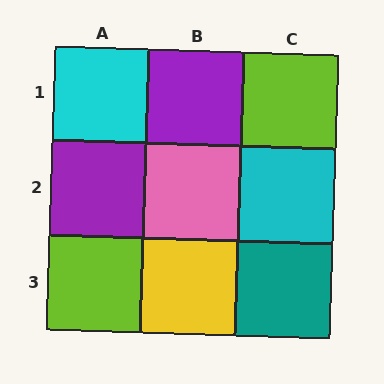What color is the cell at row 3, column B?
Yellow.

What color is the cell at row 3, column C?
Teal.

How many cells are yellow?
1 cell is yellow.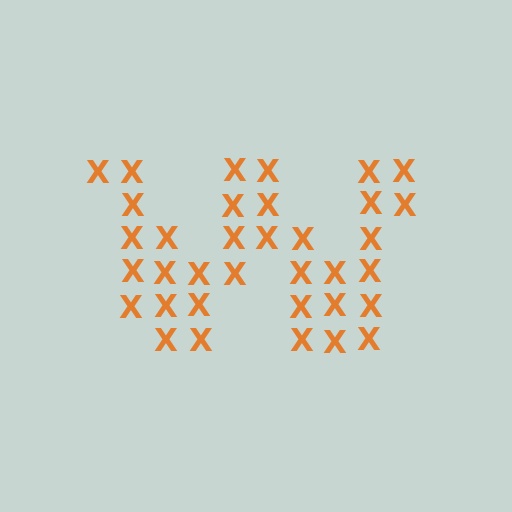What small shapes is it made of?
It is made of small letter X's.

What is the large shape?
The large shape is the letter W.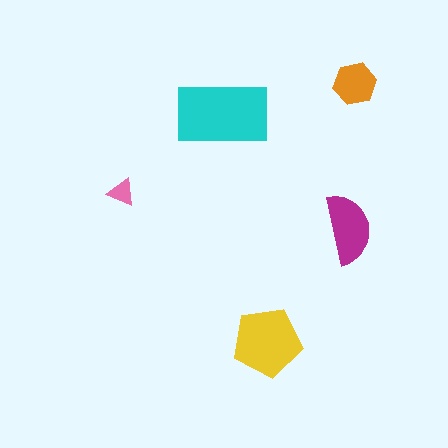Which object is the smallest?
The pink triangle.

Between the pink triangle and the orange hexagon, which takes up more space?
The orange hexagon.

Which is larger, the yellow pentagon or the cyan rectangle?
The cyan rectangle.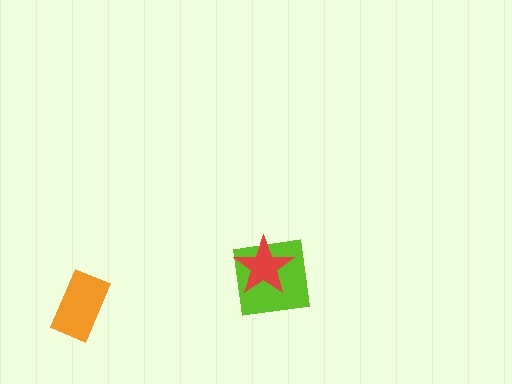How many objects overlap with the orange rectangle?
0 objects overlap with the orange rectangle.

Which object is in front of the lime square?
The red star is in front of the lime square.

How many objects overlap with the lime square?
1 object overlaps with the lime square.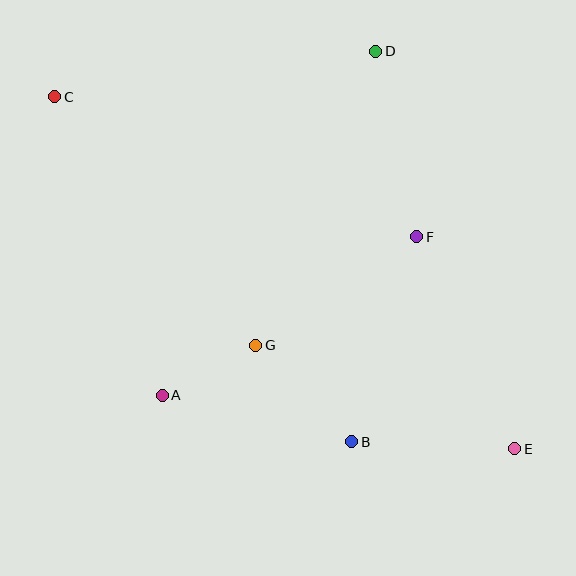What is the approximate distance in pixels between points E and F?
The distance between E and F is approximately 233 pixels.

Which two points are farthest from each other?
Points C and E are farthest from each other.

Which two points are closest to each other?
Points A and G are closest to each other.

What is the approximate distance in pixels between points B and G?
The distance between B and G is approximately 136 pixels.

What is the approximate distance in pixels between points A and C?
The distance between A and C is approximately 317 pixels.